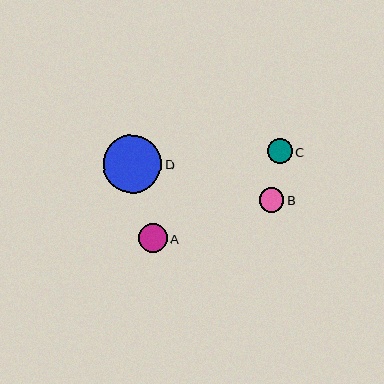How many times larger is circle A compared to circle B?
Circle A is approximately 1.2 times the size of circle B.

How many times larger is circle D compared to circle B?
Circle D is approximately 2.4 times the size of circle B.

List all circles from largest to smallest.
From largest to smallest: D, A, C, B.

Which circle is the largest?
Circle D is the largest with a size of approximately 58 pixels.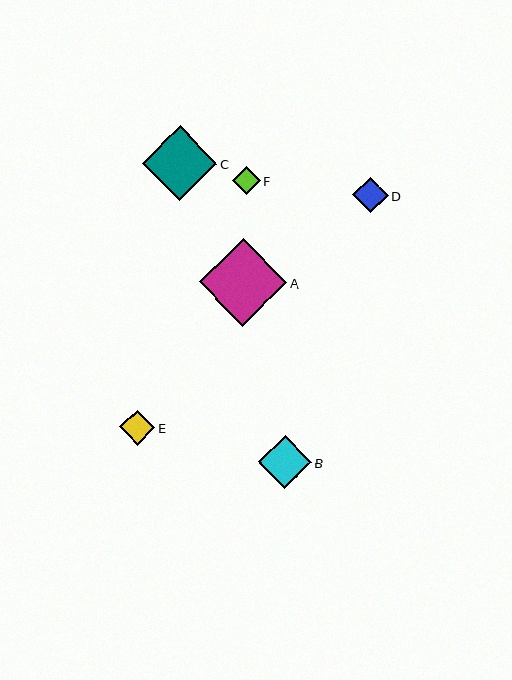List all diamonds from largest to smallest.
From largest to smallest: A, C, B, D, E, F.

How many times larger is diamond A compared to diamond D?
Diamond A is approximately 2.4 times the size of diamond D.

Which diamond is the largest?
Diamond A is the largest with a size of approximately 87 pixels.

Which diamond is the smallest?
Diamond F is the smallest with a size of approximately 28 pixels.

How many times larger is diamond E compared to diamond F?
Diamond E is approximately 1.3 times the size of diamond F.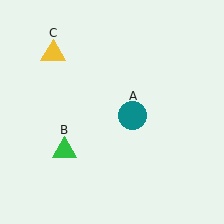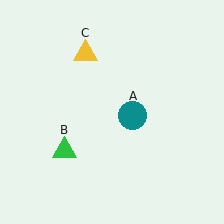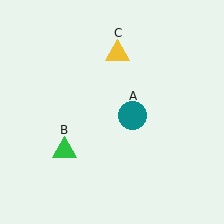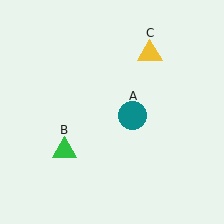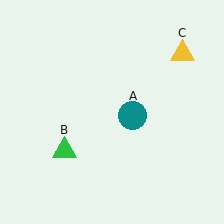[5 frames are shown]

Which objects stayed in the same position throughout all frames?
Teal circle (object A) and green triangle (object B) remained stationary.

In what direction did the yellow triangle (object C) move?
The yellow triangle (object C) moved right.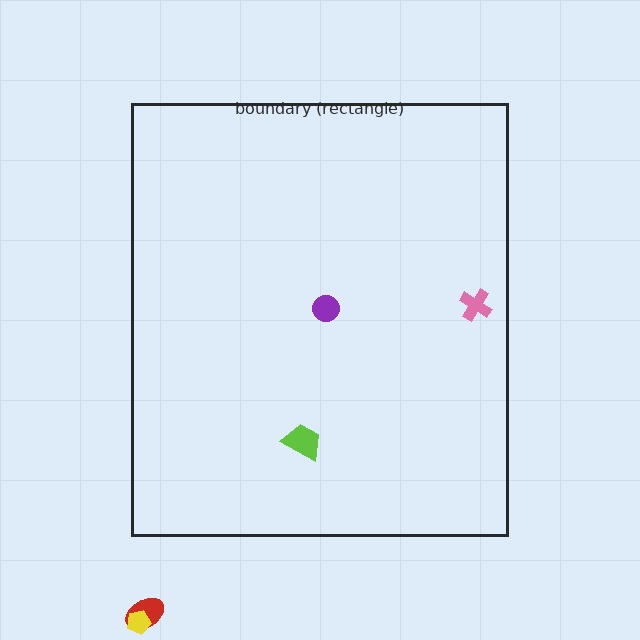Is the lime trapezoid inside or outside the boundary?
Inside.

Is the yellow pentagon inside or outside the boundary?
Outside.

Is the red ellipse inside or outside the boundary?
Outside.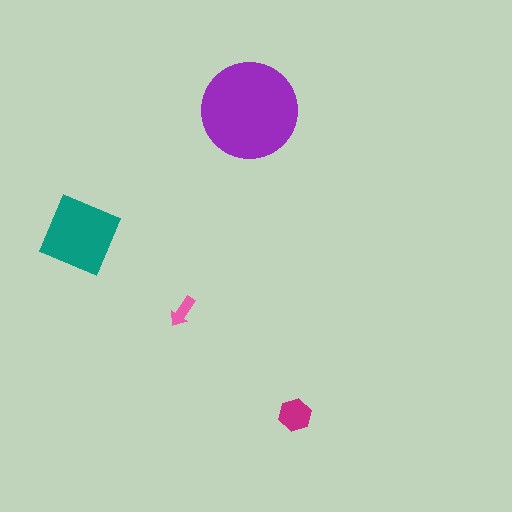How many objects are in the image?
There are 4 objects in the image.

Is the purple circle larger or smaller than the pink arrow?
Larger.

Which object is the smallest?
The pink arrow.